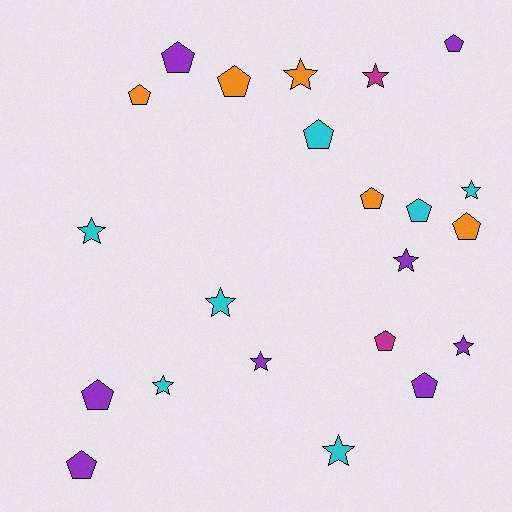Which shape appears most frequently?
Pentagon, with 12 objects.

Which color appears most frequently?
Purple, with 8 objects.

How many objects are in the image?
There are 22 objects.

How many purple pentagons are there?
There are 5 purple pentagons.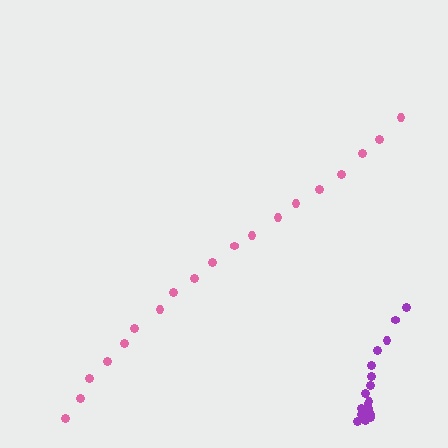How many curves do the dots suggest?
There are 2 distinct paths.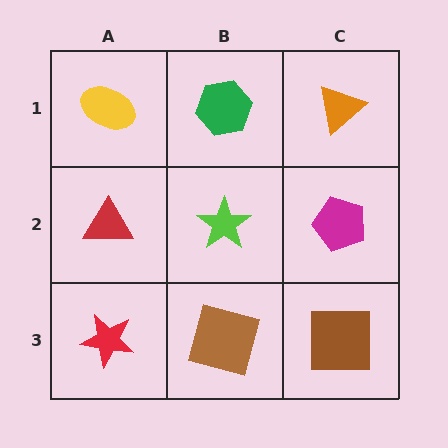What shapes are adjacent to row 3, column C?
A magenta pentagon (row 2, column C), a brown square (row 3, column B).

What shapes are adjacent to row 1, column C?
A magenta pentagon (row 2, column C), a green hexagon (row 1, column B).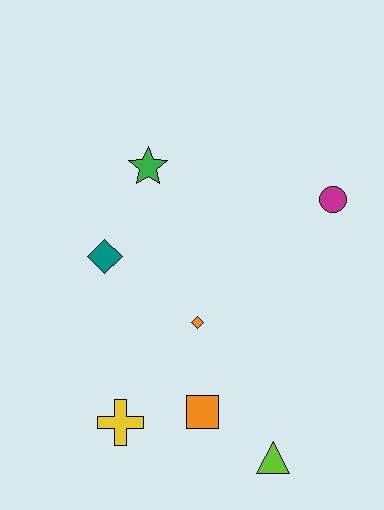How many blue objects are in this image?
There are no blue objects.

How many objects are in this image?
There are 7 objects.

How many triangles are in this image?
There is 1 triangle.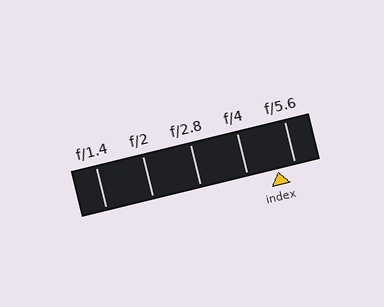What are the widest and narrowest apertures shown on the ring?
The widest aperture shown is f/1.4 and the narrowest is f/5.6.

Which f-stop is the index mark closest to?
The index mark is closest to f/5.6.